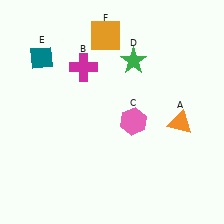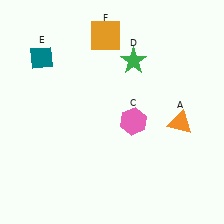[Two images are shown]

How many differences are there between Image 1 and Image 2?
There is 1 difference between the two images.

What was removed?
The magenta cross (B) was removed in Image 2.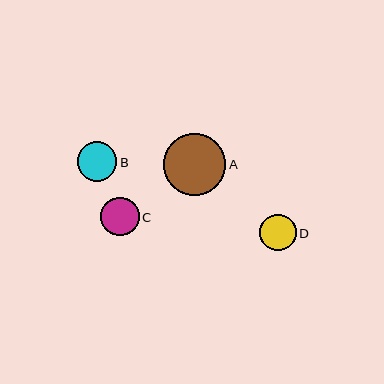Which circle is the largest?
Circle A is the largest with a size of approximately 62 pixels.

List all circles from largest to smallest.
From largest to smallest: A, B, C, D.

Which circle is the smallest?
Circle D is the smallest with a size of approximately 37 pixels.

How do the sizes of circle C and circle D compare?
Circle C and circle D are approximately the same size.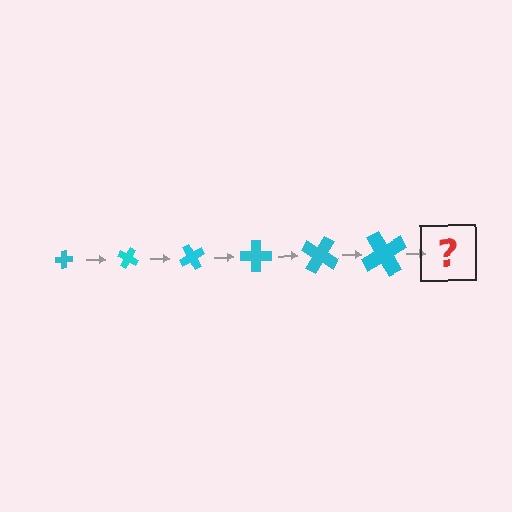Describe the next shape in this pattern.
It should be a cross, larger than the previous one and rotated 180 degrees from the start.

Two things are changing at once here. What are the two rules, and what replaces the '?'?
The two rules are that the cross grows larger each step and it rotates 30 degrees each step. The '?' should be a cross, larger than the previous one and rotated 180 degrees from the start.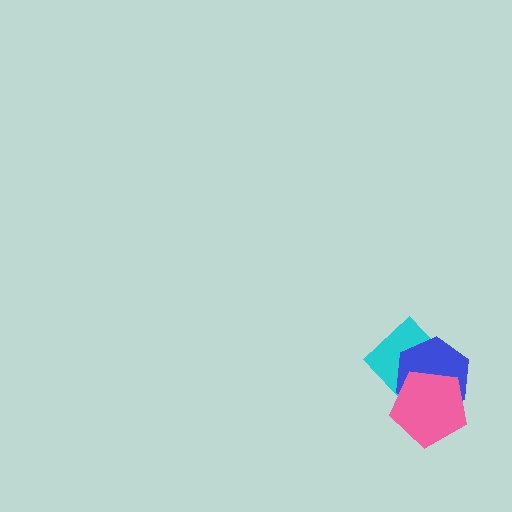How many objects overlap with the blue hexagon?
2 objects overlap with the blue hexagon.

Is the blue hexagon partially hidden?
Yes, it is partially covered by another shape.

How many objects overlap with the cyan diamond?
2 objects overlap with the cyan diamond.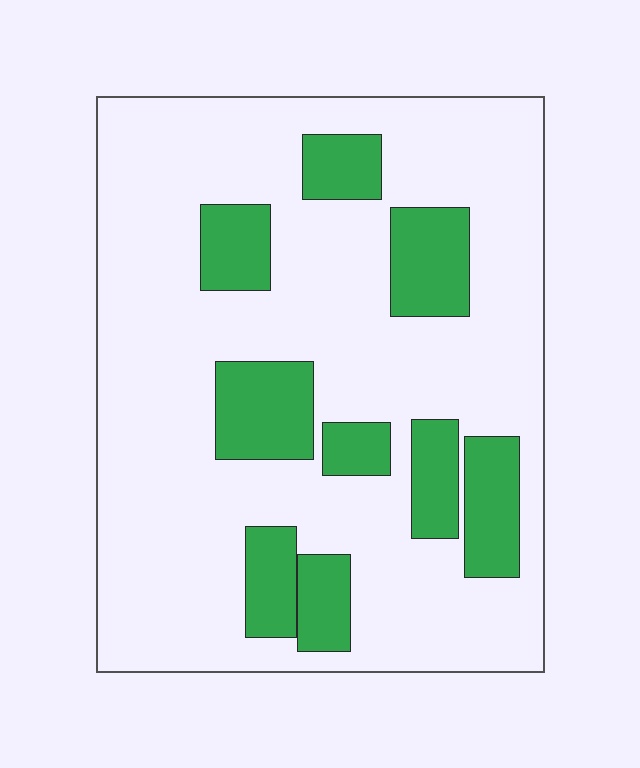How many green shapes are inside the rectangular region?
9.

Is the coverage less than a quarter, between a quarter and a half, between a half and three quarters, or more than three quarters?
Less than a quarter.